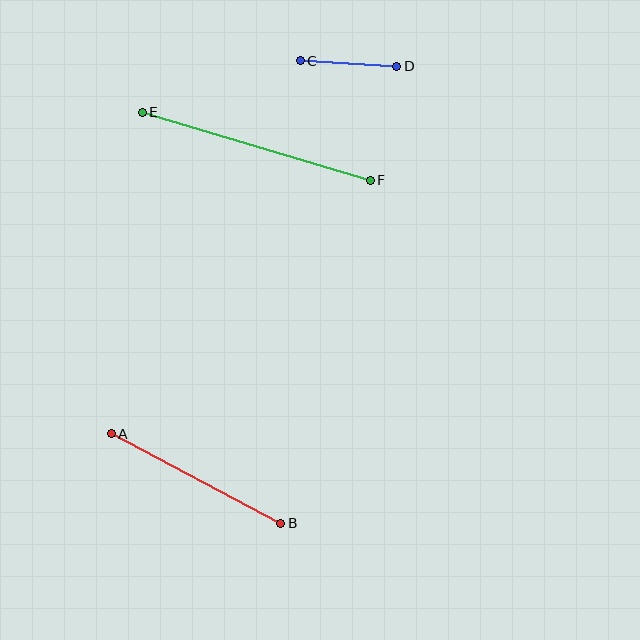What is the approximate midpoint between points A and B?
The midpoint is at approximately (196, 479) pixels.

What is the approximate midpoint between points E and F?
The midpoint is at approximately (256, 146) pixels.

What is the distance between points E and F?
The distance is approximately 238 pixels.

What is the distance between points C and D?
The distance is approximately 97 pixels.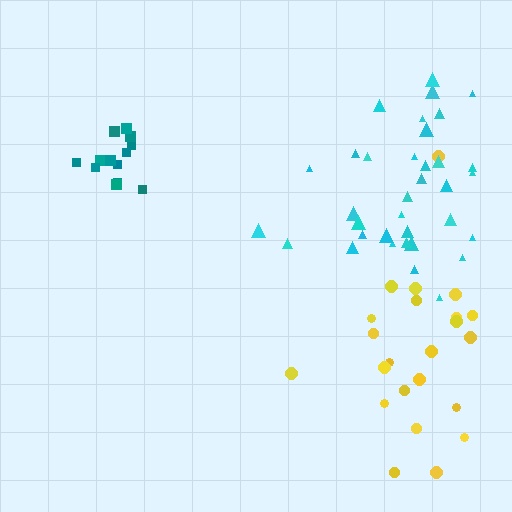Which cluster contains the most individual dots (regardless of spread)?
Cyan (35).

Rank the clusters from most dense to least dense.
teal, cyan, yellow.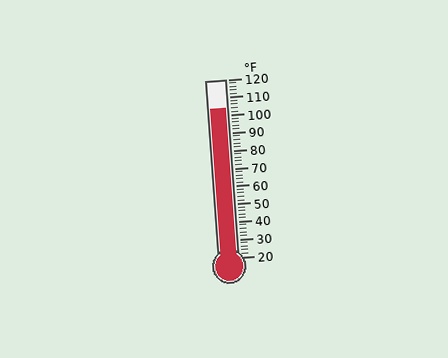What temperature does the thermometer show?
The thermometer shows approximately 104°F.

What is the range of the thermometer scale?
The thermometer scale ranges from 20°F to 120°F.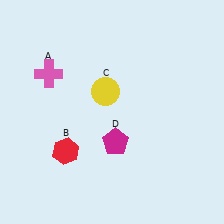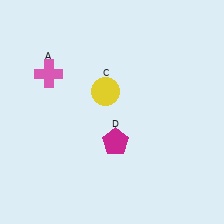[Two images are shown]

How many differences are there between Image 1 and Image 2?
There is 1 difference between the two images.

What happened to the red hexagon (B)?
The red hexagon (B) was removed in Image 2. It was in the bottom-left area of Image 1.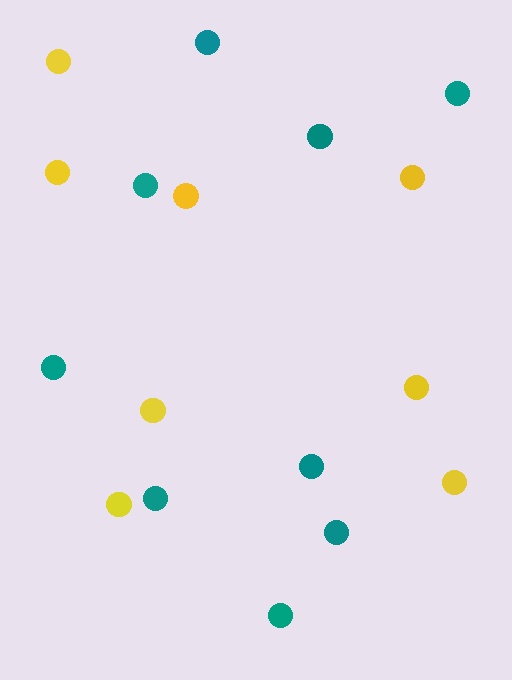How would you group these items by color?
There are 2 groups: one group of yellow circles (8) and one group of teal circles (9).